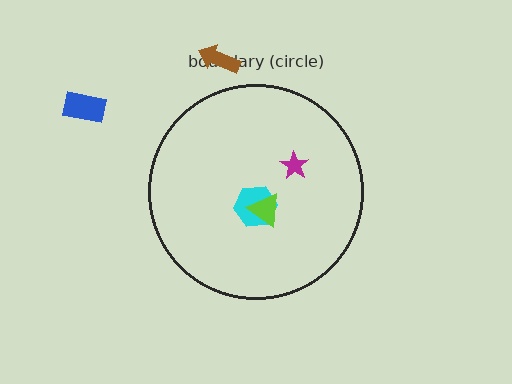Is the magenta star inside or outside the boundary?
Inside.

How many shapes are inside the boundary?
3 inside, 2 outside.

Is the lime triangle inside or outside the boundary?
Inside.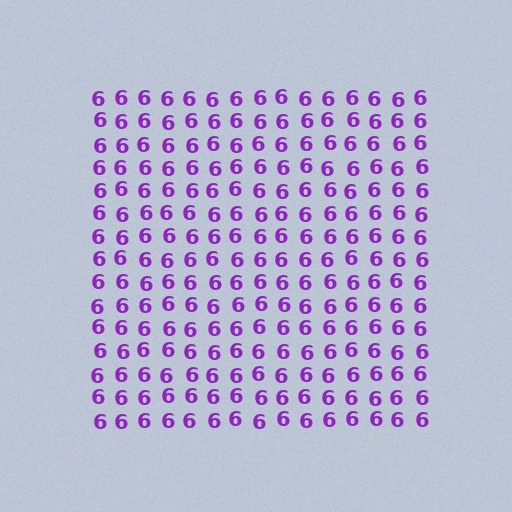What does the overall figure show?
The overall figure shows a square.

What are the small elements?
The small elements are digit 6's.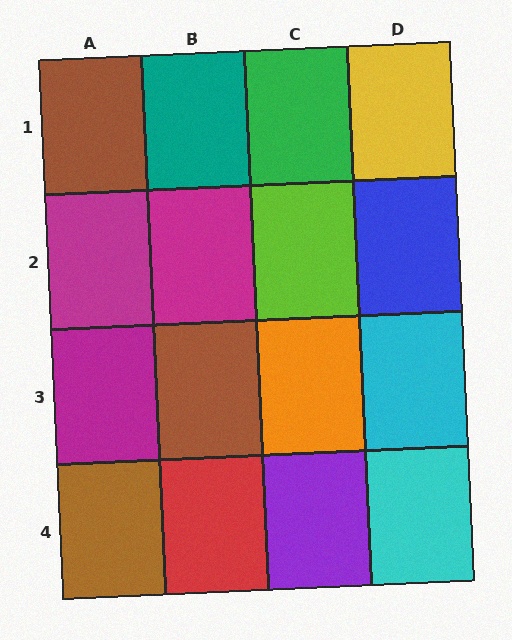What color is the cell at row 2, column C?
Lime.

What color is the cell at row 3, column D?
Cyan.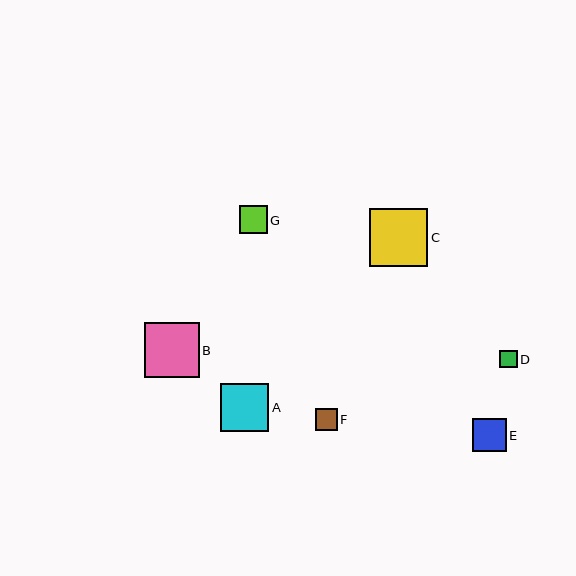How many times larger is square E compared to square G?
Square E is approximately 1.2 times the size of square G.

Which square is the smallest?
Square D is the smallest with a size of approximately 17 pixels.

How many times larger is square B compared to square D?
Square B is approximately 3.1 times the size of square D.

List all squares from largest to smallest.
From largest to smallest: C, B, A, E, G, F, D.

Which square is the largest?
Square C is the largest with a size of approximately 58 pixels.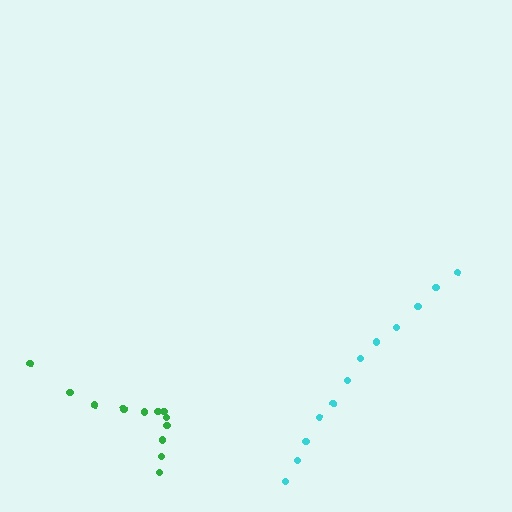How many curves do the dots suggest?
There are 2 distinct paths.